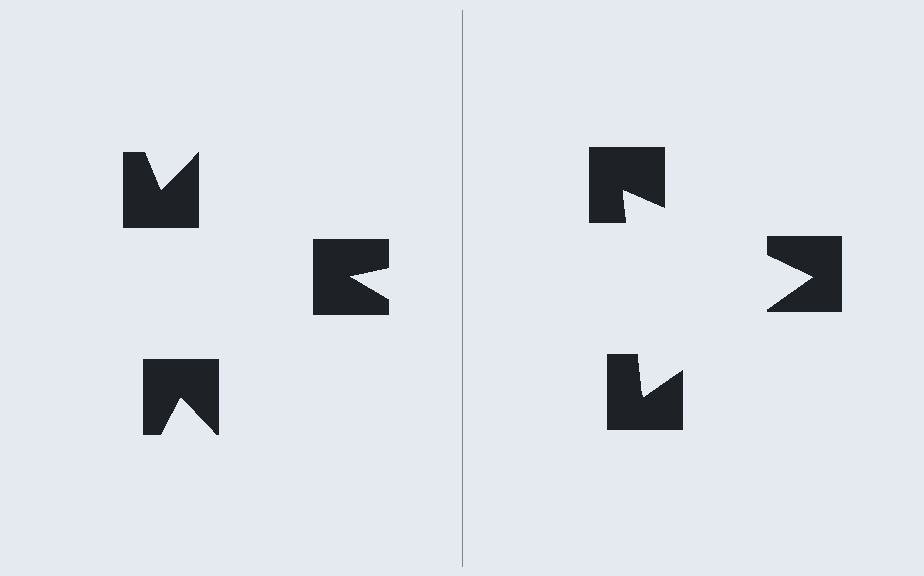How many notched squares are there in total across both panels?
6 — 3 on each side.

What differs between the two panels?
The notched squares are positioned identically on both sides; only the wedge orientations differ. On the right they align to a triangle; on the left they are misaligned.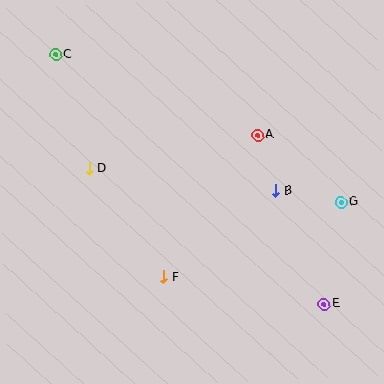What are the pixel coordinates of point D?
Point D is at (89, 169).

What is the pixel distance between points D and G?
The distance between D and G is 254 pixels.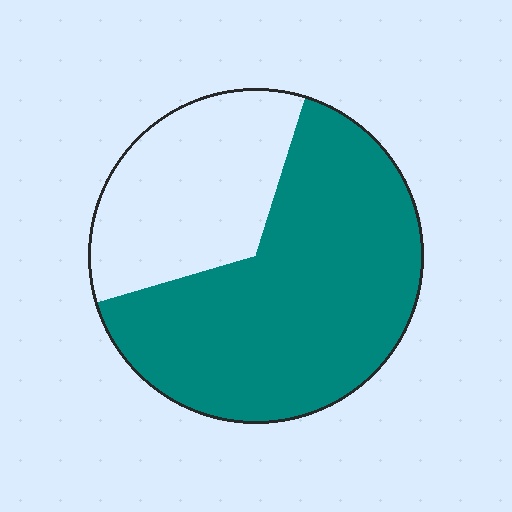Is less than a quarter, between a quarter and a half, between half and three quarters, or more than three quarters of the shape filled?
Between half and three quarters.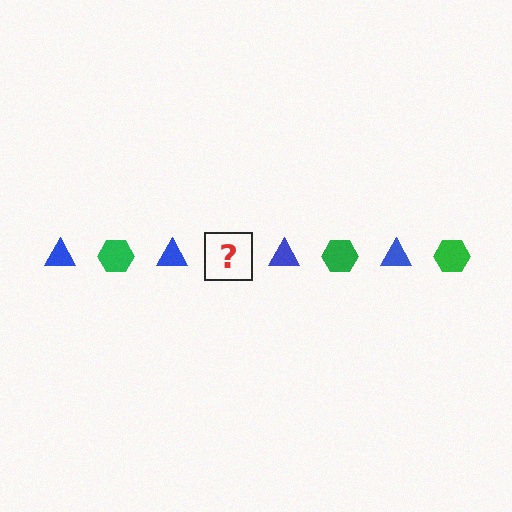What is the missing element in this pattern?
The missing element is a green hexagon.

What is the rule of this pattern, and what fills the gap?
The rule is that the pattern alternates between blue triangle and green hexagon. The gap should be filled with a green hexagon.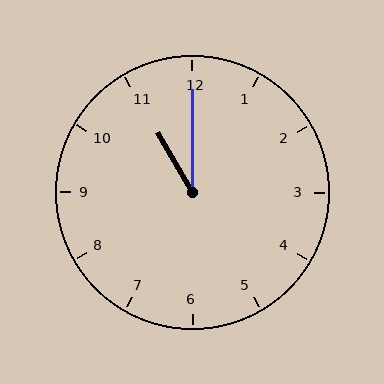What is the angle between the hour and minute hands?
Approximately 30 degrees.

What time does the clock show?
11:00.